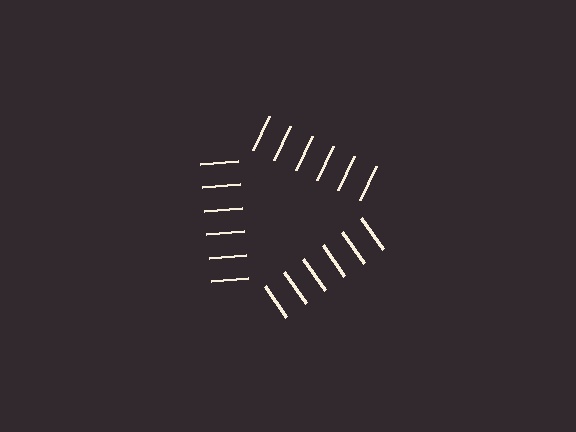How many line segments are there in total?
18 — 6 along each of the 3 edges.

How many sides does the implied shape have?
3 sides — the line-ends trace a triangle.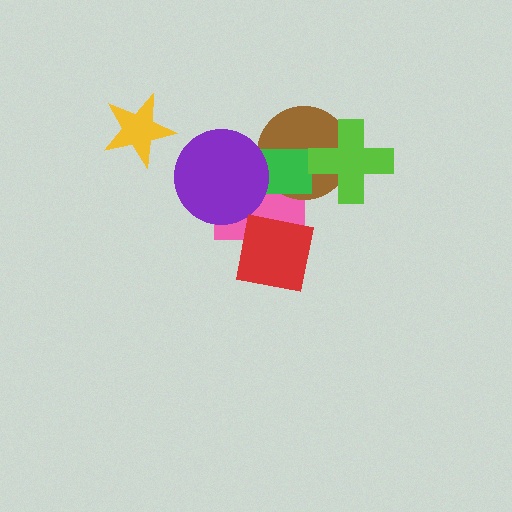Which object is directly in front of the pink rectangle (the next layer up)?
The brown circle is directly in front of the pink rectangle.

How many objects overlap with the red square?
1 object overlaps with the red square.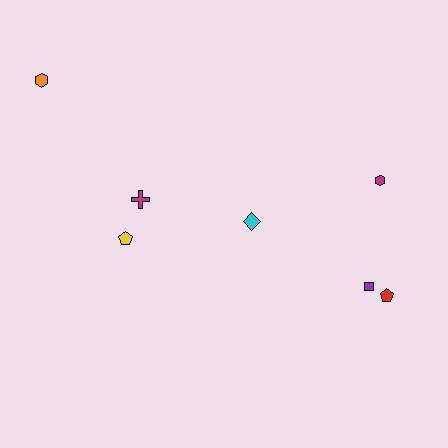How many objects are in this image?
There are 7 objects.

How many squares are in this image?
There is 1 square.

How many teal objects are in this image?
There are no teal objects.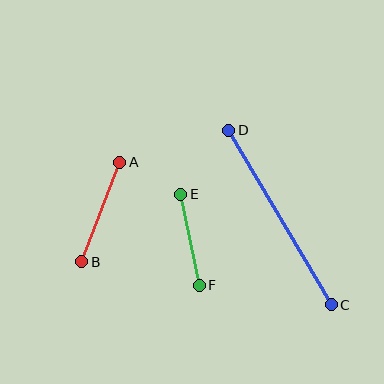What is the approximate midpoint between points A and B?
The midpoint is at approximately (101, 212) pixels.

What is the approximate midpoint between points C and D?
The midpoint is at approximately (280, 218) pixels.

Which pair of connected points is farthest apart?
Points C and D are farthest apart.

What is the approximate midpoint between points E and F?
The midpoint is at approximately (190, 240) pixels.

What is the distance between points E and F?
The distance is approximately 93 pixels.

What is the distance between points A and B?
The distance is approximately 106 pixels.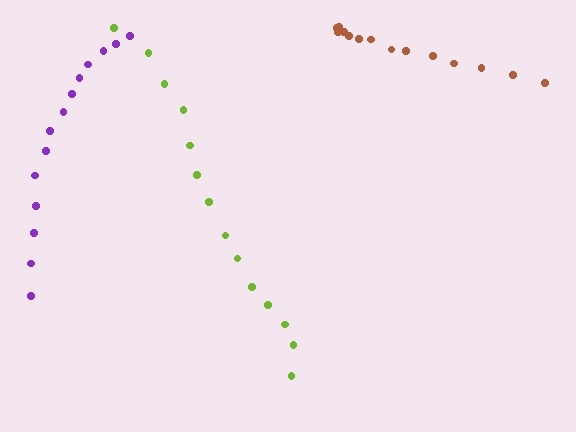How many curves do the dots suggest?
There are 3 distinct paths.